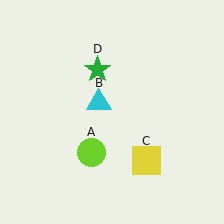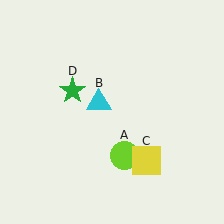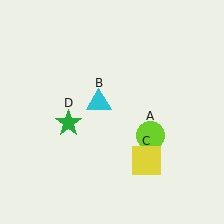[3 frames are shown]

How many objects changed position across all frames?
2 objects changed position: lime circle (object A), green star (object D).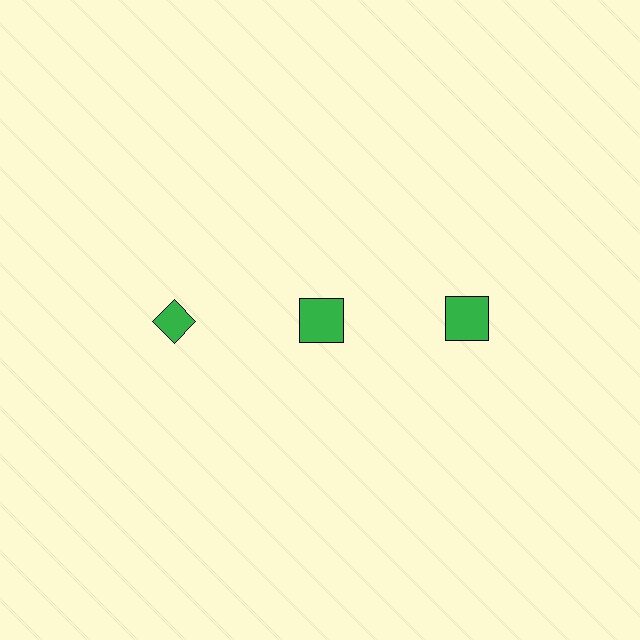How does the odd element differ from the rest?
It has a different shape: diamond instead of square.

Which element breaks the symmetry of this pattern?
The green diamond in the top row, leftmost column breaks the symmetry. All other shapes are green squares.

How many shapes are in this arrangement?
There are 3 shapes arranged in a grid pattern.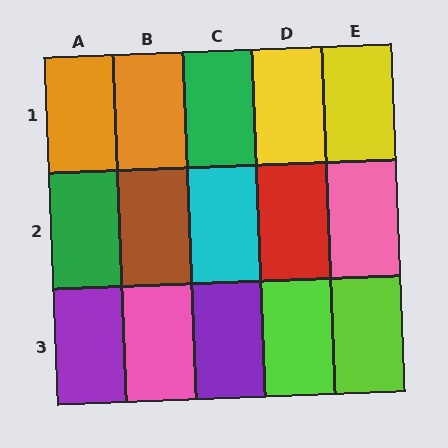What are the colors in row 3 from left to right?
Purple, pink, purple, lime, lime.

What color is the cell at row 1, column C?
Green.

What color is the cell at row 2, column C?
Cyan.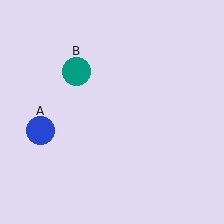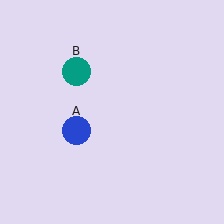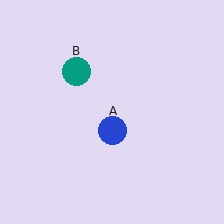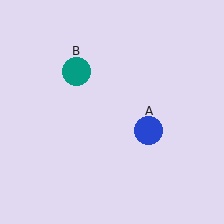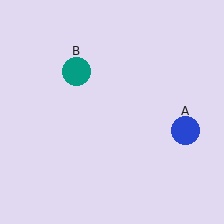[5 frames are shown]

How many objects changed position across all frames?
1 object changed position: blue circle (object A).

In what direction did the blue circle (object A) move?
The blue circle (object A) moved right.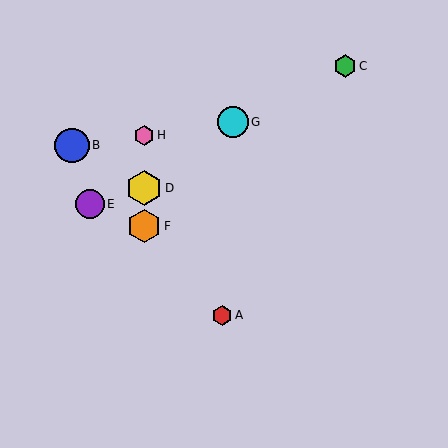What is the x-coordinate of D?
Object D is at x≈144.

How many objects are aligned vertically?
3 objects (D, F, H) are aligned vertically.